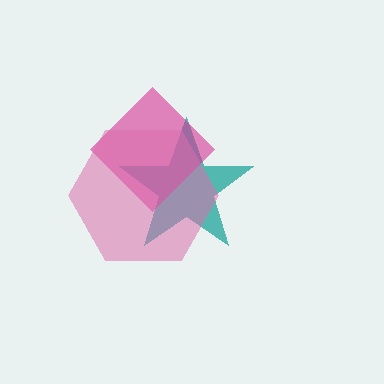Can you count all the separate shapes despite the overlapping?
Yes, there are 3 separate shapes.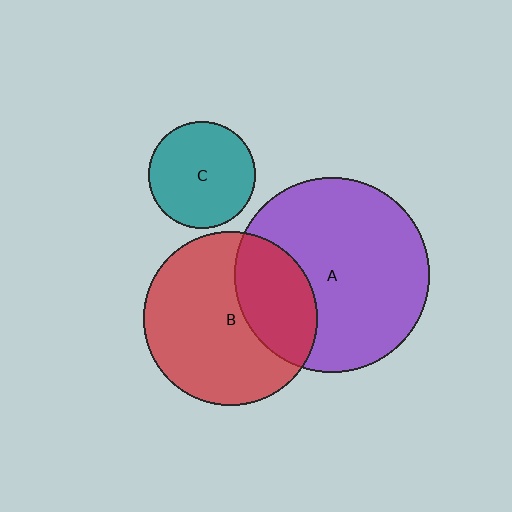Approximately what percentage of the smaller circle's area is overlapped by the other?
Approximately 30%.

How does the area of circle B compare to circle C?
Approximately 2.6 times.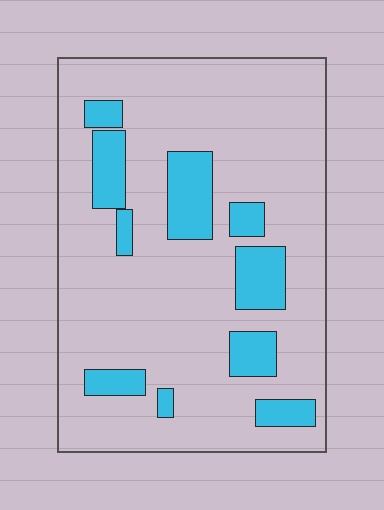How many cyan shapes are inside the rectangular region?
10.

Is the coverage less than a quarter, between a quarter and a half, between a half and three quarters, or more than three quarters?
Less than a quarter.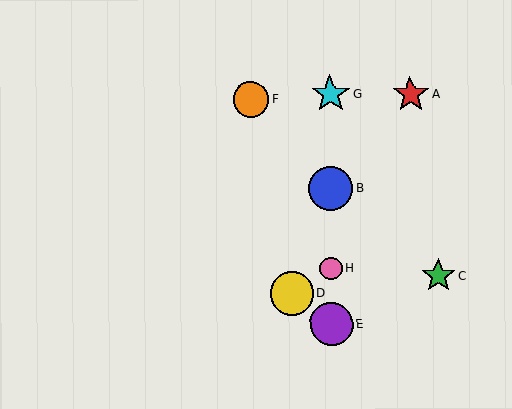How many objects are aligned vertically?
4 objects (B, E, G, H) are aligned vertically.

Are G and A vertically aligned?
No, G is at x≈330 and A is at x≈410.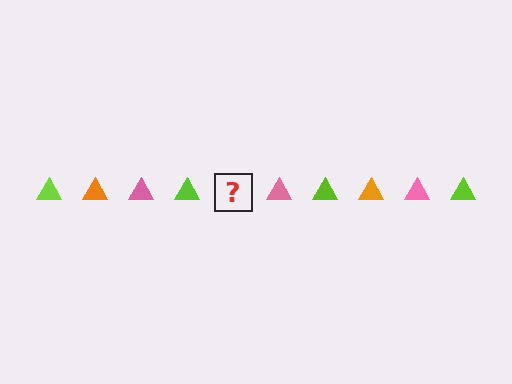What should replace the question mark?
The question mark should be replaced with an orange triangle.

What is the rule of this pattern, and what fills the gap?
The rule is that the pattern cycles through lime, orange, pink triangles. The gap should be filled with an orange triangle.